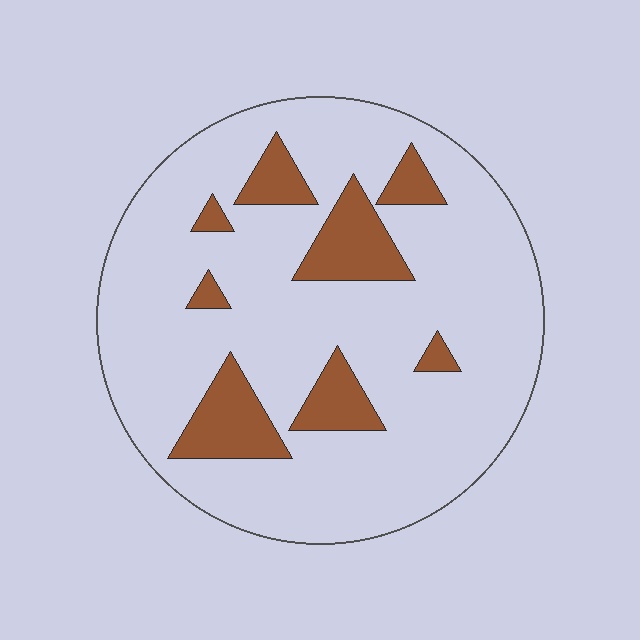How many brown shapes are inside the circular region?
8.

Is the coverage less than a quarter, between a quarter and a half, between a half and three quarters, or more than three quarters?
Less than a quarter.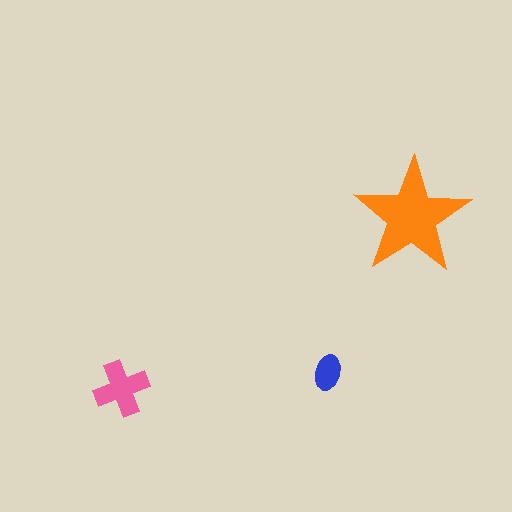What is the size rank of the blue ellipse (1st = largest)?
3rd.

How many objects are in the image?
There are 3 objects in the image.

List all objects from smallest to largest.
The blue ellipse, the pink cross, the orange star.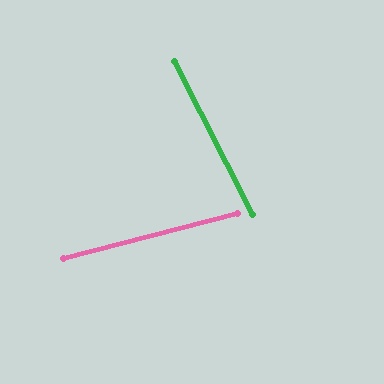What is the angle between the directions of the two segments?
Approximately 78 degrees.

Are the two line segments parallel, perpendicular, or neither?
Neither parallel nor perpendicular — they differ by about 78°.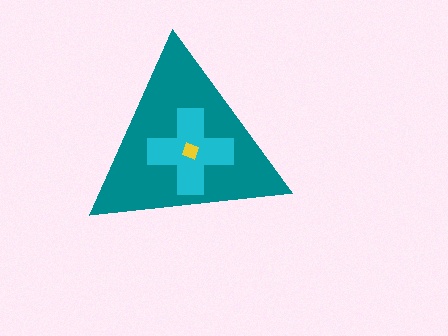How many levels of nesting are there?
3.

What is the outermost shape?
The teal triangle.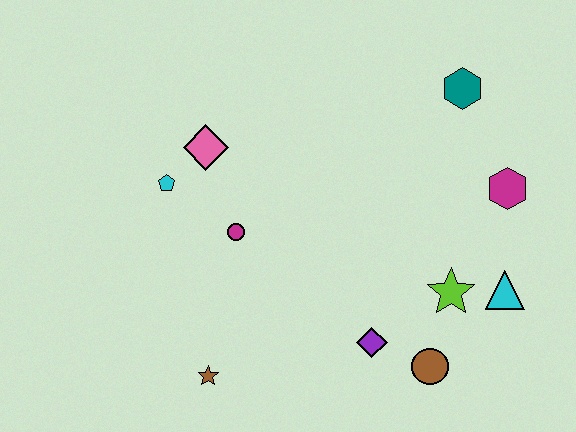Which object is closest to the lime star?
The cyan triangle is closest to the lime star.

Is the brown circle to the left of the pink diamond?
No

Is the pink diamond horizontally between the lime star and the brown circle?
No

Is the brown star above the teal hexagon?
No